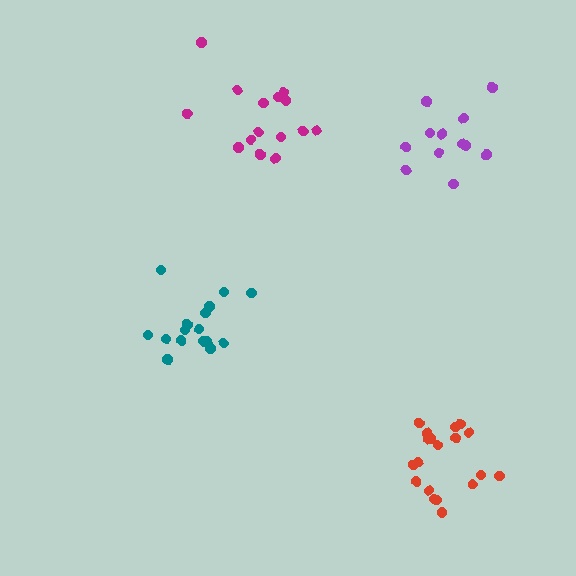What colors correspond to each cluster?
The clusters are colored: teal, red, purple, magenta.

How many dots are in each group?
Group 1: 16 dots, Group 2: 19 dots, Group 3: 13 dots, Group 4: 15 dots (63 total).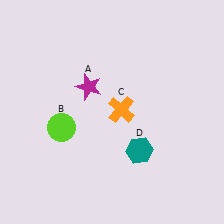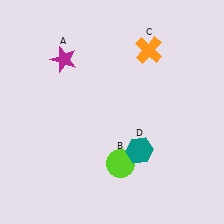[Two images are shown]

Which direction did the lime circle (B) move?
The lime circle (B) moved right.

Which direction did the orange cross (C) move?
The orange cross (C) moved up.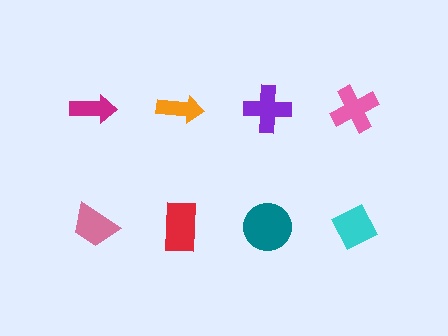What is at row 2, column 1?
A pink trapezoid.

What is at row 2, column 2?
A red rectangle.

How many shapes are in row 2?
4 shapes.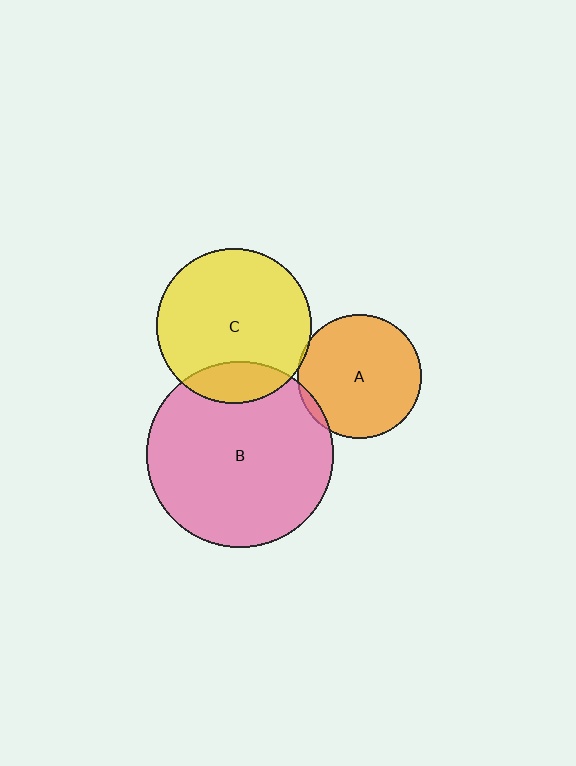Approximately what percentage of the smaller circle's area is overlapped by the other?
Approximately 5%.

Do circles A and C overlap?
Yes.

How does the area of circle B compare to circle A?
Approximately 2.2 times.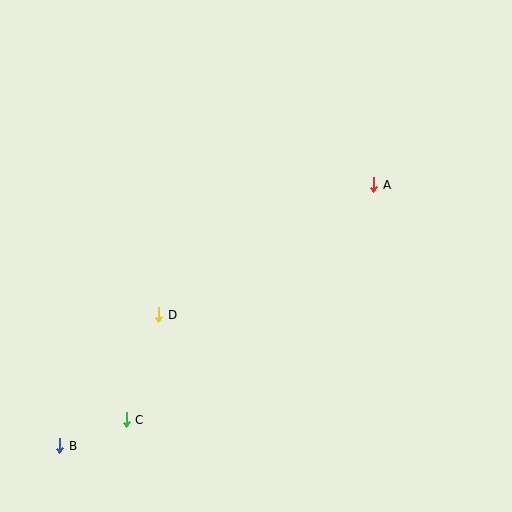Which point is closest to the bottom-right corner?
Point A is closest to the bottom-right corner.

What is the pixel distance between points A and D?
The distance between A and D is 251 pixels.